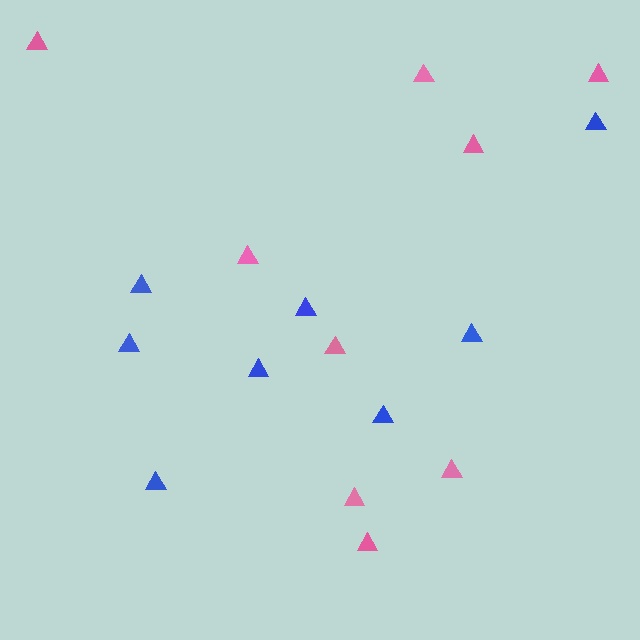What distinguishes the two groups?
There are 2 groups: one group of pink triangles (9) and one group of blue triangles (8).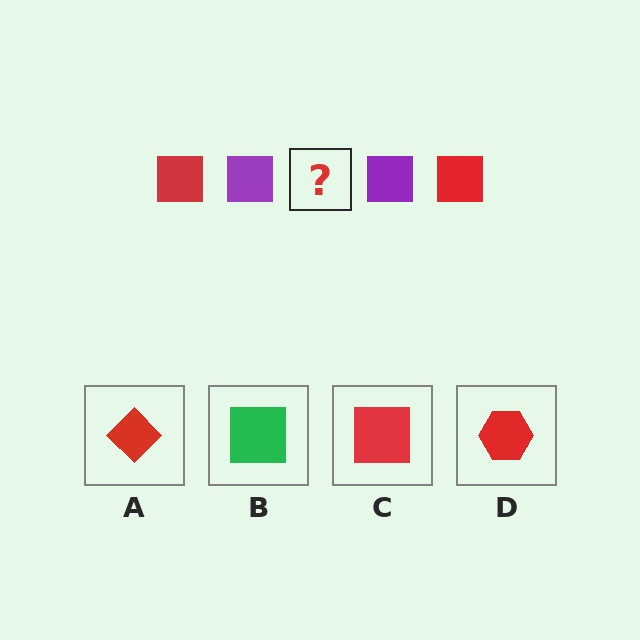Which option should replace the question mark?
Option C.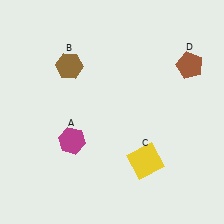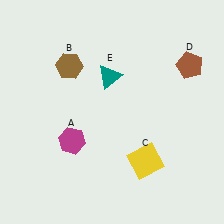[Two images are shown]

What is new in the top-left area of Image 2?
A teal triangle (E) was added in the top-left area of Image 2.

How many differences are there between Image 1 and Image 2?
There is 1 difference between the two images.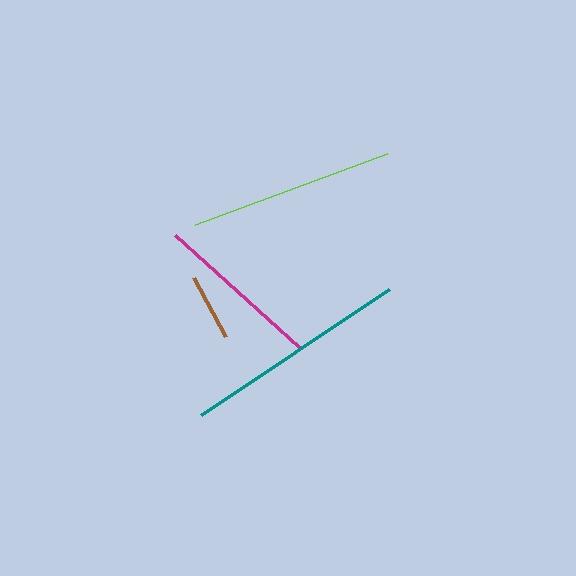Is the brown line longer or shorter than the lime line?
The lime line is longer than the brown line.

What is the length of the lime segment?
The lime segment is approximately 204 pixels long.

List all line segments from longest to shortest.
From longest to shortest: teal, lime, magenta, brown.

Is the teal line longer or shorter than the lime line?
The teal line is longer than the lime line.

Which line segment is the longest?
The teal line is the longest at approximately 227 pixels.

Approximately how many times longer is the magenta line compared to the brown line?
The magenta line is approximately 2.5 times the length of the brown line.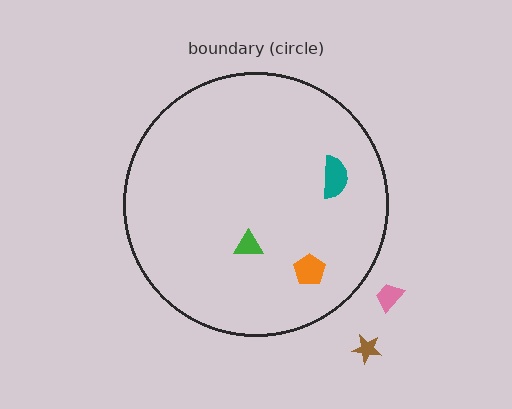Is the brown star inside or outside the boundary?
Outside.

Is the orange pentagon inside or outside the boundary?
Inside.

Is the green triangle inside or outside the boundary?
Inside.